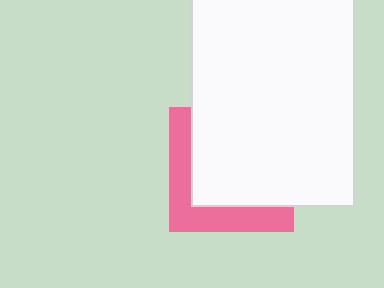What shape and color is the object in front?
The object in front is a white rectangle.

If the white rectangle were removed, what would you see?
You would see the complete pink square.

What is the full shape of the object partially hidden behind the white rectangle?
The partially hidden object is a pink square.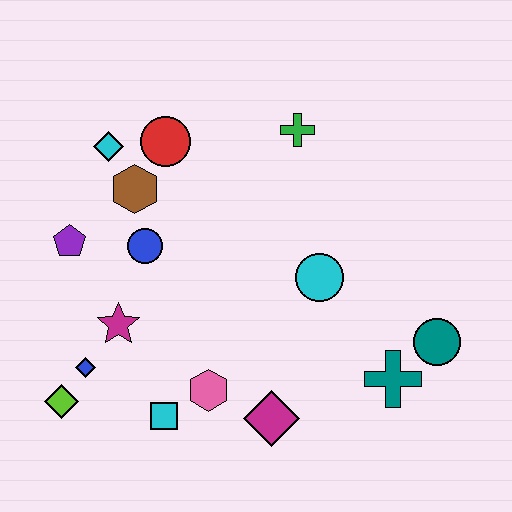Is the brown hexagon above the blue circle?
Yes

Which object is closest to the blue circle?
The brown hexagon is closest to the blue circle.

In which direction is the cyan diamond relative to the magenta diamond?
The cyan diamond is above the magenta diamond.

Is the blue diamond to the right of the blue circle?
No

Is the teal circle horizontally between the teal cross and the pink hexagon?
No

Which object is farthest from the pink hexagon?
The green cross is farthest from the pink hexagon.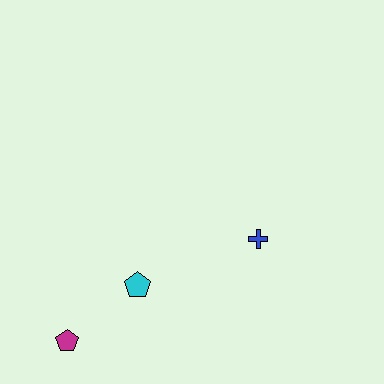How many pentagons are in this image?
There are 2 pentagons.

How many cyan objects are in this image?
There is 1 cyan object.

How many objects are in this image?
There are 3 objects.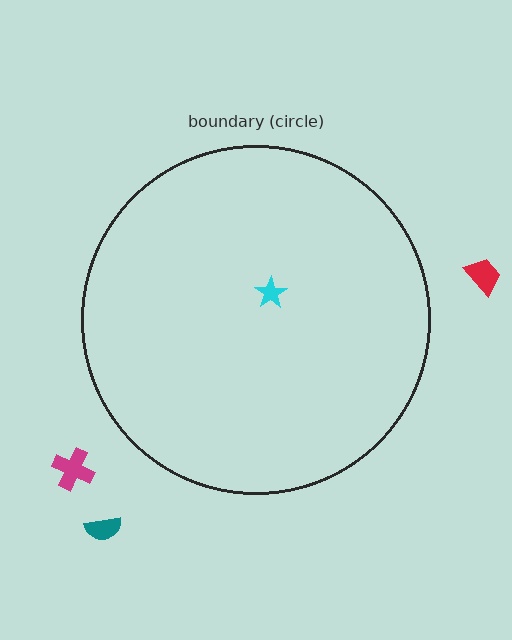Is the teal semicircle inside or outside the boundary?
Outside.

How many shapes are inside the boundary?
1 inside, 3 outside.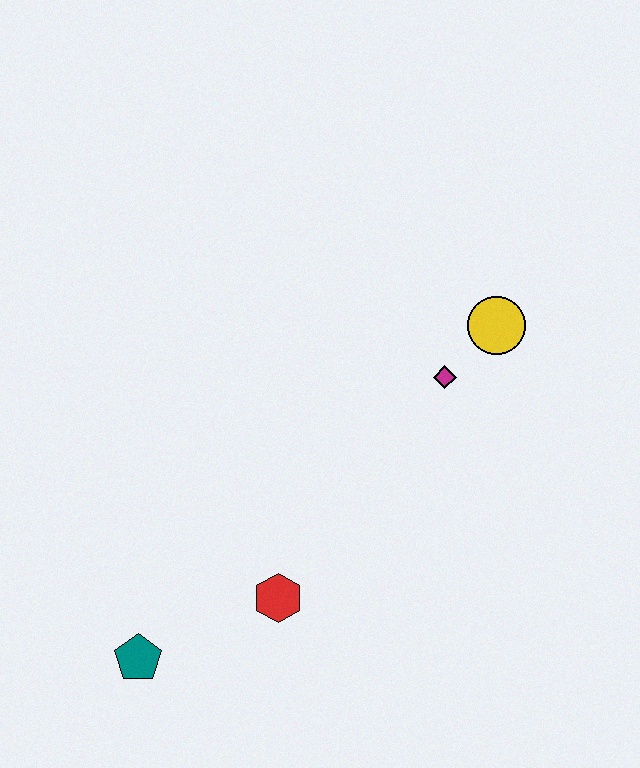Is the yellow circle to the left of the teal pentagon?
No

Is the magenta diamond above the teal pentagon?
Yes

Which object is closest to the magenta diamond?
The yellow circle is closest to the magenta diamond.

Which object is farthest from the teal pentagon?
The yellow circle is farthest from the teal pentagon.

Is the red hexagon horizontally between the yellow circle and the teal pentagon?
Yes